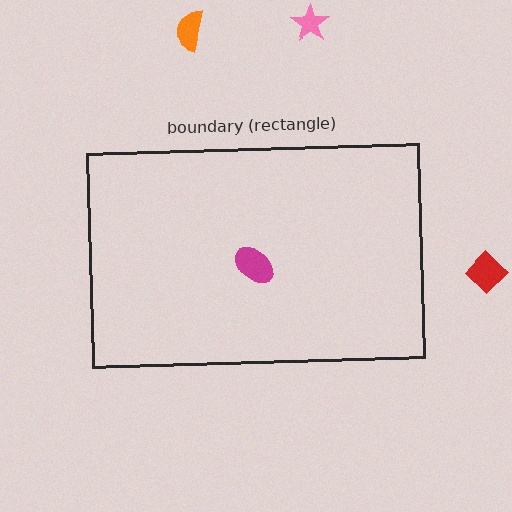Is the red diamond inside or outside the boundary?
Outside.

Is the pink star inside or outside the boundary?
Outside.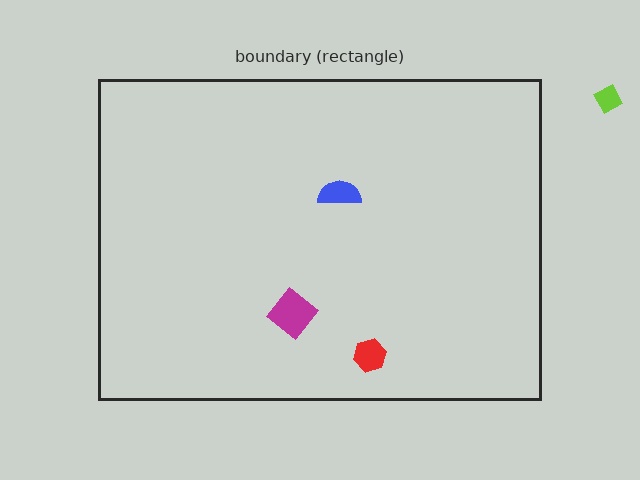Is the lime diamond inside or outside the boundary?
Outside.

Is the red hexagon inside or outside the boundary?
Inside.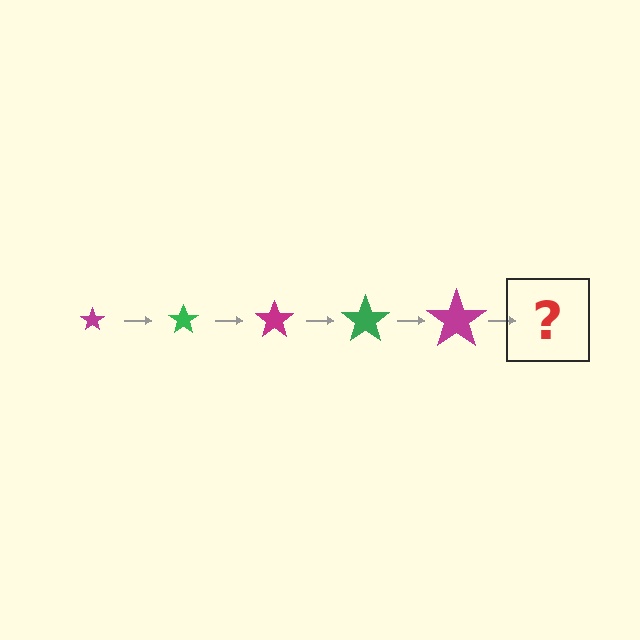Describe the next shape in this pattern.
It should be a green star, larger than the previous one.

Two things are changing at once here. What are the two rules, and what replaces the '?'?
The two rules are that the star grows larger each step and the color cycles through magenta and green. The '?' should be a green star, larger than the previous one.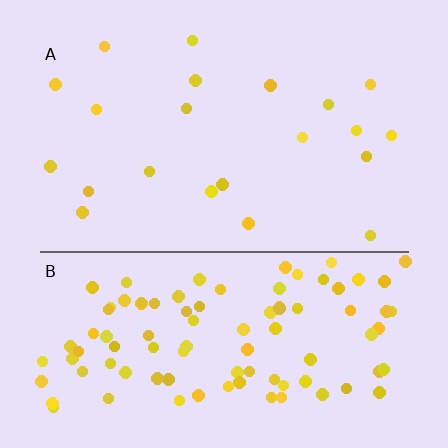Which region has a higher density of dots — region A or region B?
B (the bottom).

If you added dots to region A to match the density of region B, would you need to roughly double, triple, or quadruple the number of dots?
Approximately quadruple.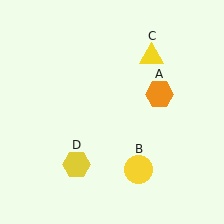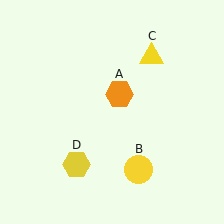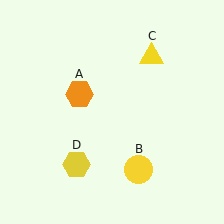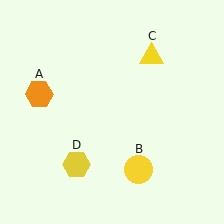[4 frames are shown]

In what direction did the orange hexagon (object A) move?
The orange hexagon (object A) moved left.